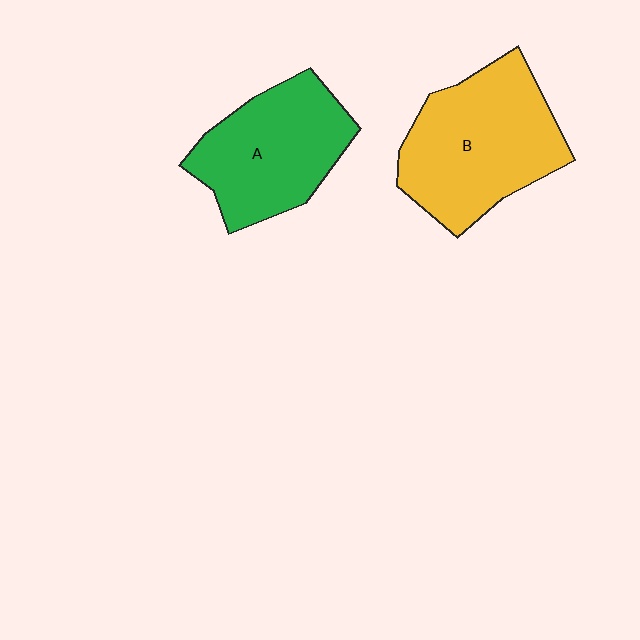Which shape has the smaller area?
Shape A (green).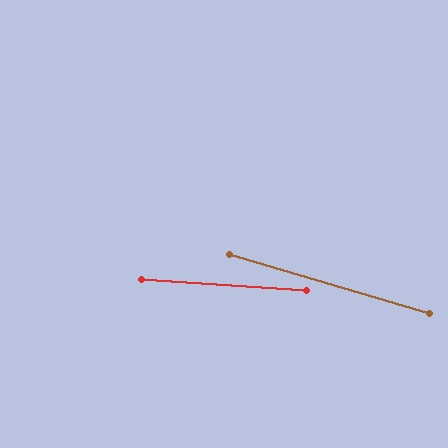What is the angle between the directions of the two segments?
Approximately 13 degrees.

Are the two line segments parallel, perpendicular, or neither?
Neither parallel nor perpendicular — they differ by about 13°.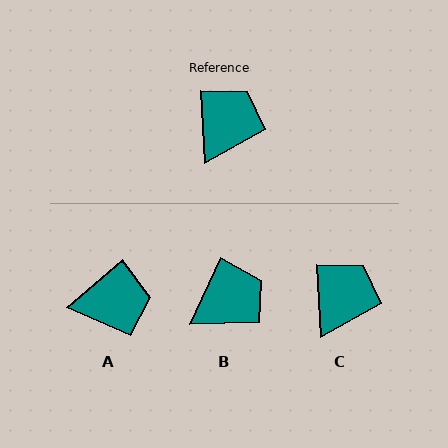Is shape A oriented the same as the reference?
No, it is off by about 52 degrees.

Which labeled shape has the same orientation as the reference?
C.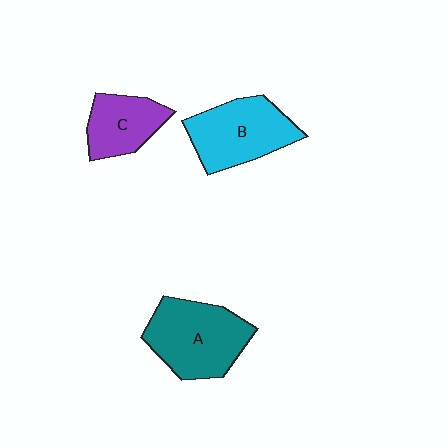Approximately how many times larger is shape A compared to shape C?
Approximately 1.6 times.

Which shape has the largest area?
Shape A (teal).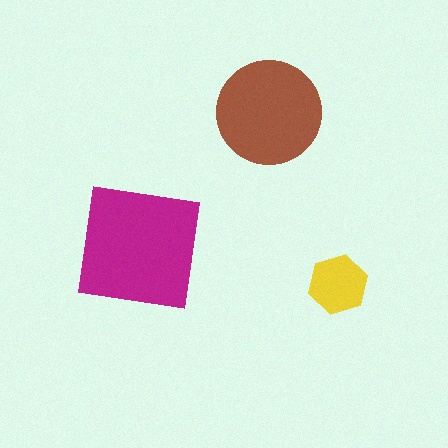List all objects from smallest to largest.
The yellow hexagon, the brown circle, the magenta square.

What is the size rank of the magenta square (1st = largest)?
1st.